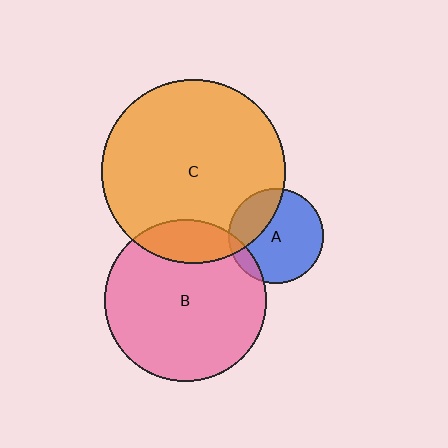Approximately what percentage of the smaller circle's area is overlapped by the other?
Approximately 30%.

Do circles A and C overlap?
Yes.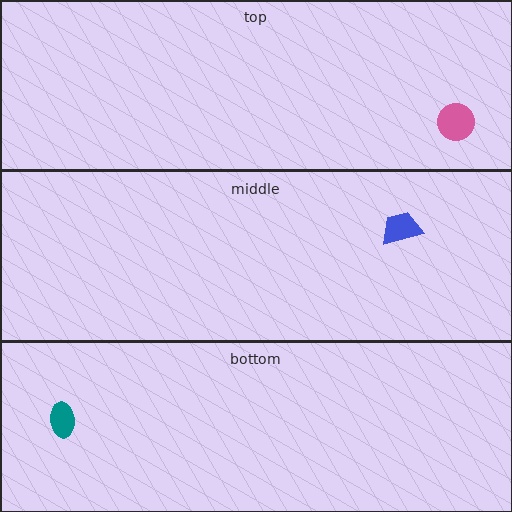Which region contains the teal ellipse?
The bottom region.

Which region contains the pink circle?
The top region.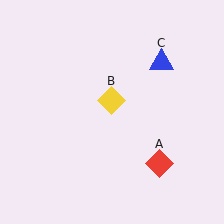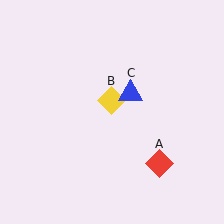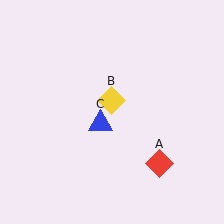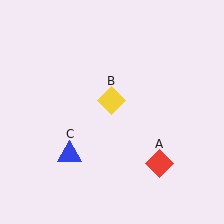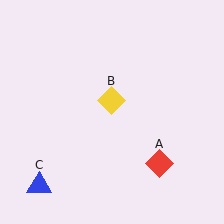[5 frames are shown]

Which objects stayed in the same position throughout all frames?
Red diamond (object A) and yellow diamond (object B) remained stationary.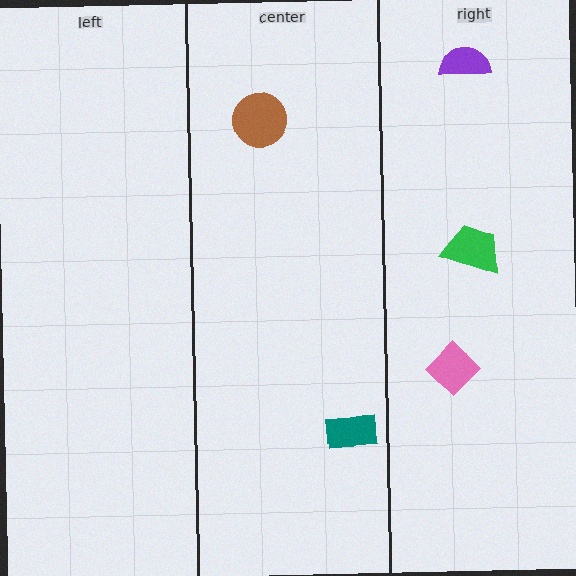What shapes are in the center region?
The teal rectangle, the brown circle.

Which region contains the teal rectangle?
The center region.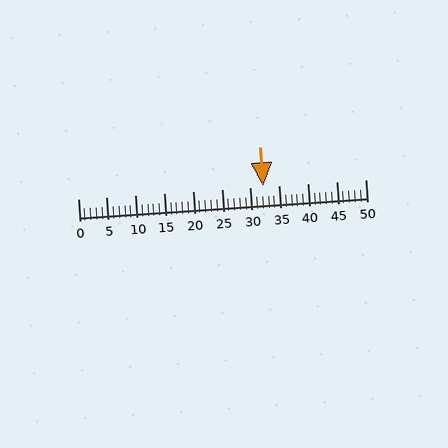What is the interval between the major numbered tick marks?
The major tick marks are spaced 5 units apart.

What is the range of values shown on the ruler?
The ruler shows values from 0 to 50.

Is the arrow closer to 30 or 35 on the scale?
The arrow is closer to 30.